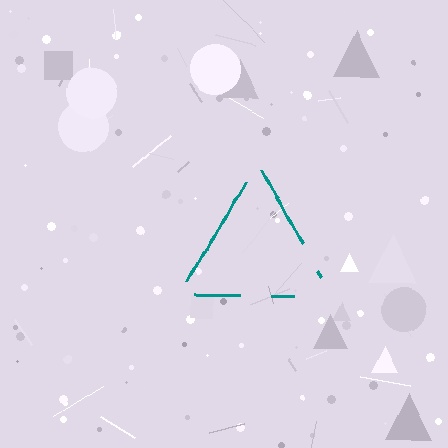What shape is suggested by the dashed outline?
The dashed outline suggests a triangle.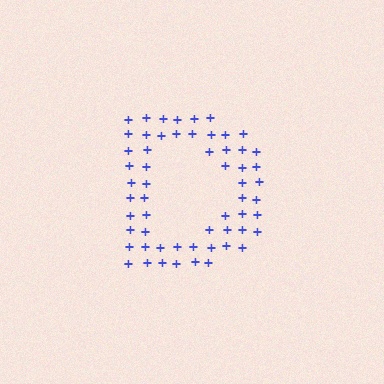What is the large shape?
The large shape is the letter D.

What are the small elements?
The small elements are plus signs.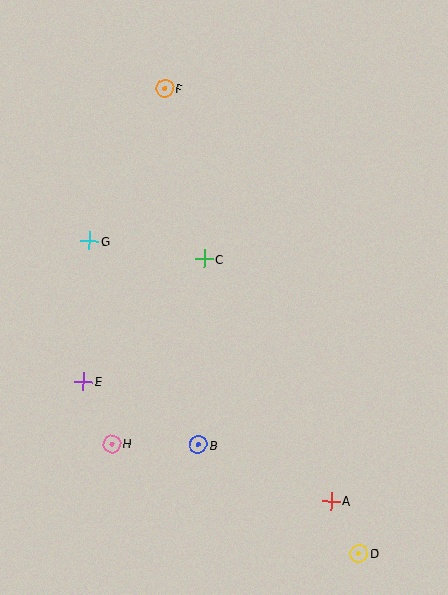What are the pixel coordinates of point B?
Point B is at (198, 445).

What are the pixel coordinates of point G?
Point G is at (89, 241).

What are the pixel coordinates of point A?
Point A is at (331, 501).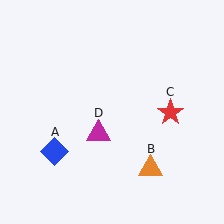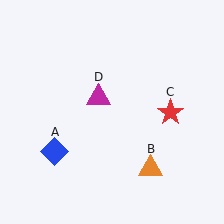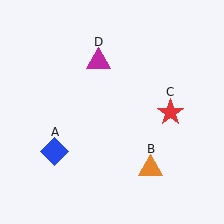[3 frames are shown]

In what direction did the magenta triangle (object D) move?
The magenta triangle (object D) moved up.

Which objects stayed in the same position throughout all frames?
Blue diamond (object A) and orange triangle (object B) and red star (object C) remained stationary.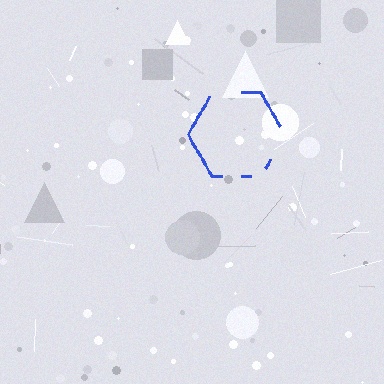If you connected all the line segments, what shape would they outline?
They would outline a hexagon.